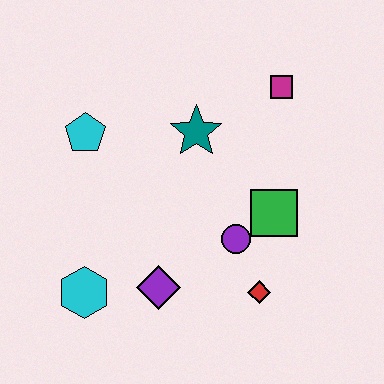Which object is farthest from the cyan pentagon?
The red diamond is farthest from the cyan pentagon.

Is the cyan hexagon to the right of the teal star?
No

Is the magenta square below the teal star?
No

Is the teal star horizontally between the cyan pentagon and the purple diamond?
No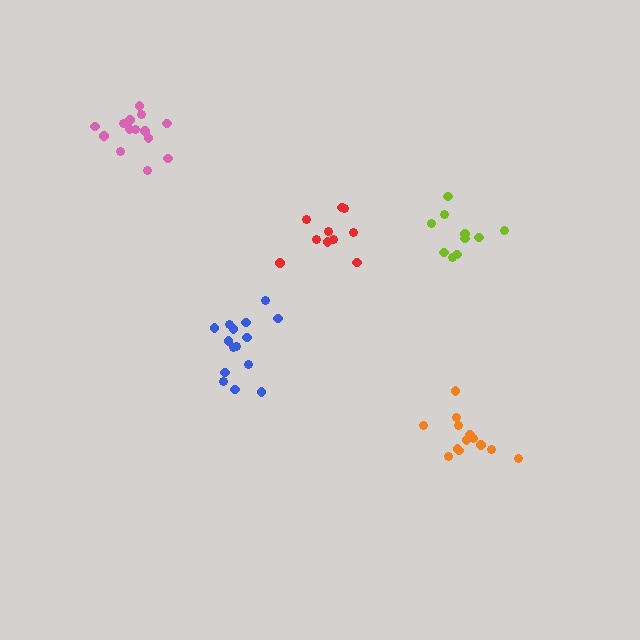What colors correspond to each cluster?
The clusters are colored: blue, orange, lime, red, pink.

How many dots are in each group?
Group 1: 15 dots, Group 2: 13 dots, Group 3: 10 dots, Group 4: 10 dots, Group 5: 14 dots (62 total).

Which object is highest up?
The pink cluster is topmost.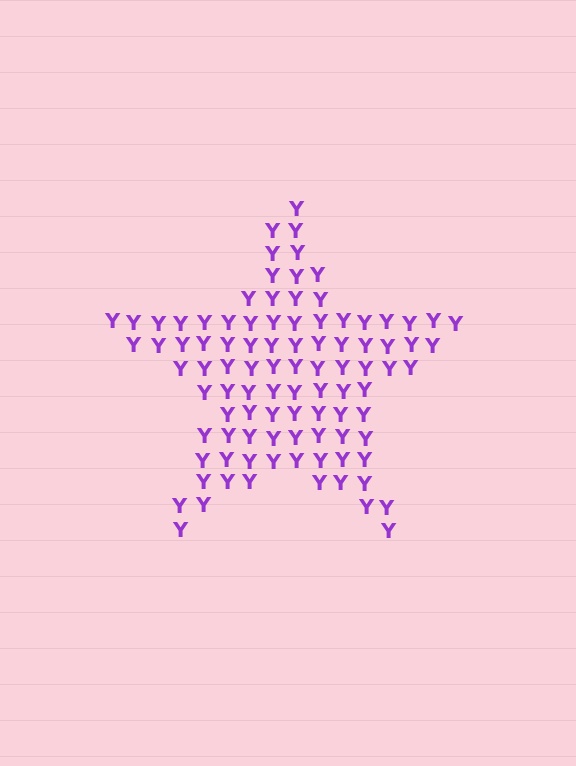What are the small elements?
The small elements are letter Y's.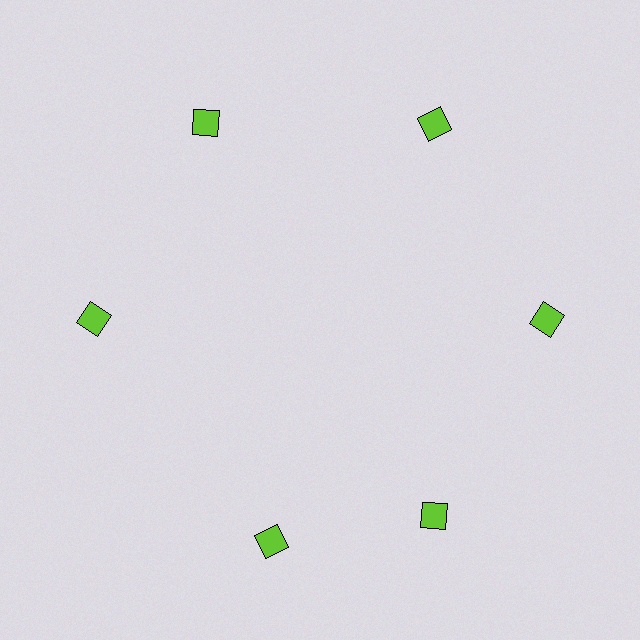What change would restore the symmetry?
The symmetry would be restored by rotating it back into even spacing with its neighbors so that all 6 diamonds sit at equal angles and equal distance from the center.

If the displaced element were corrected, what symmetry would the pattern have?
It would have 6-fold rotational symmetry — the pattern would map onto itself every 60 degrees.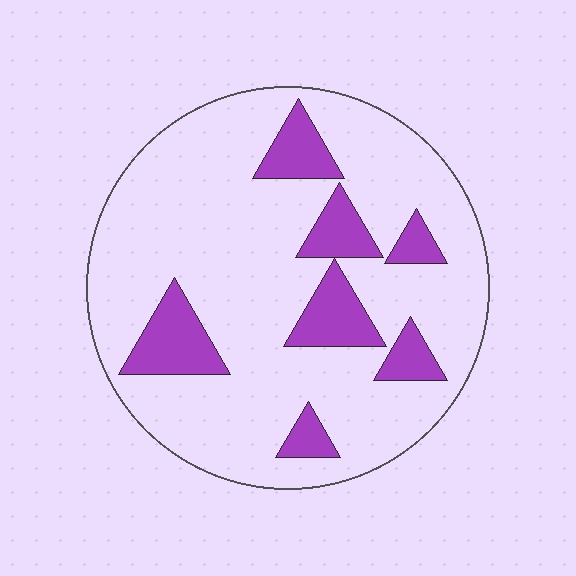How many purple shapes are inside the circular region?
7.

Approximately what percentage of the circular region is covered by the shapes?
Approximately 20%.